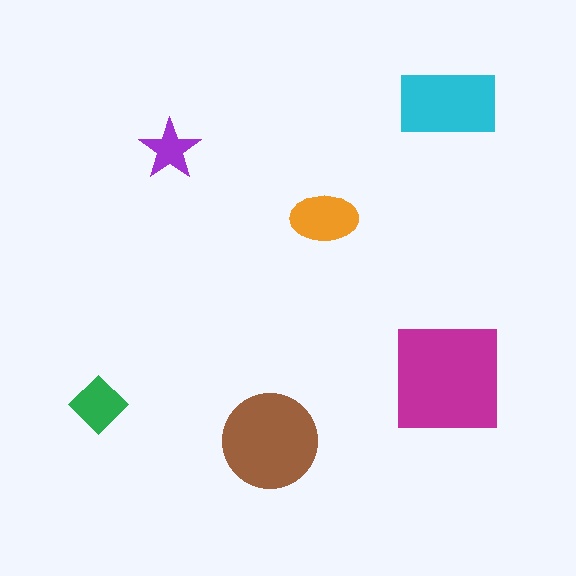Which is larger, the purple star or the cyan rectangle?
The cyan rectangle.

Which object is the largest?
The magenta square.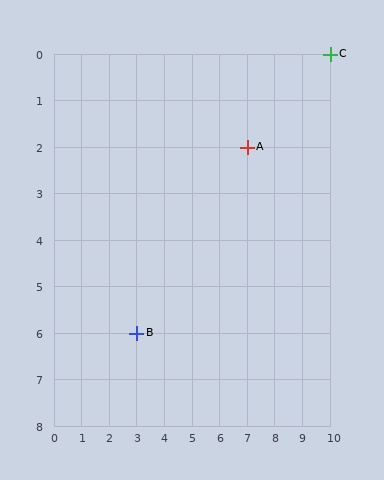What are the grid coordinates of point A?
Point A is at grid coordinates (7, 2).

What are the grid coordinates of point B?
Point B is at grid coordinates (3, 6).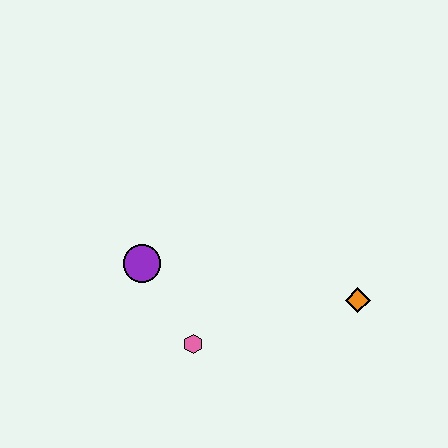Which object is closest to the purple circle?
The pink hexagon is closest to the purple circle.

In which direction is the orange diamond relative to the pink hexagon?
The orange diamond is to the right of the pink hexagon.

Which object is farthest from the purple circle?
The orange diamond is farthest from the purple circle.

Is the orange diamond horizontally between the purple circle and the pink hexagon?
No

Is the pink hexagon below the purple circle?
Yes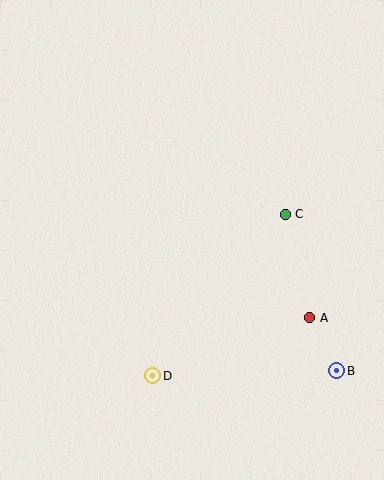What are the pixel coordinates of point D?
Point D is at (153, 376).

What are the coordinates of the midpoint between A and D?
The midpoint between A and D is at (231, 347).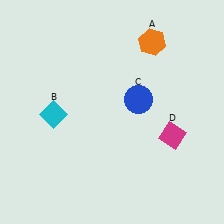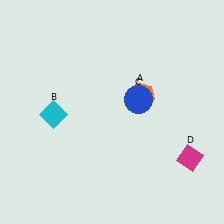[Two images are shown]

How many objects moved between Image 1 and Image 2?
2 objects moved between the two images.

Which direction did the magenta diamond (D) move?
The magenta diamond (D) moved down.